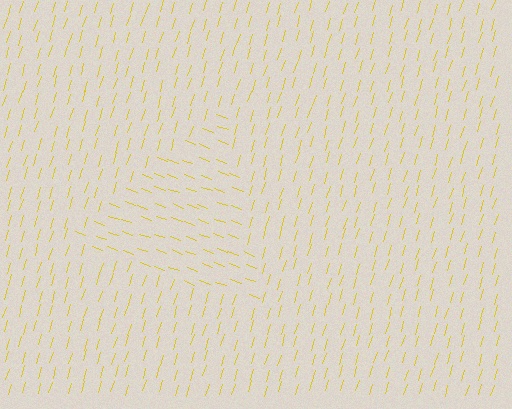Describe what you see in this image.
The image is filled with small yellow line segments. A triangle region in the image has lines oriented differently from the surrounding lines, creating a visible texture boundary.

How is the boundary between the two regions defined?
The boundary is defined purely by a change in line orientation (approximately 86 degrees difference). All lines are the same color and thickness.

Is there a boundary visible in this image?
Yes, there is a texture boundary formed by a change in line orientation.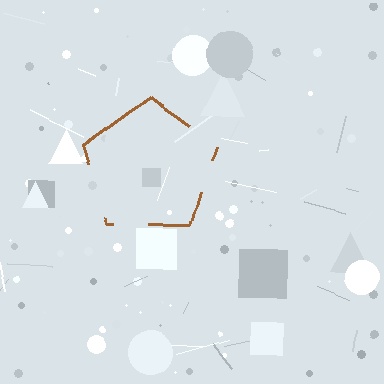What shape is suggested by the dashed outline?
The dashed outline suggests a pentagon.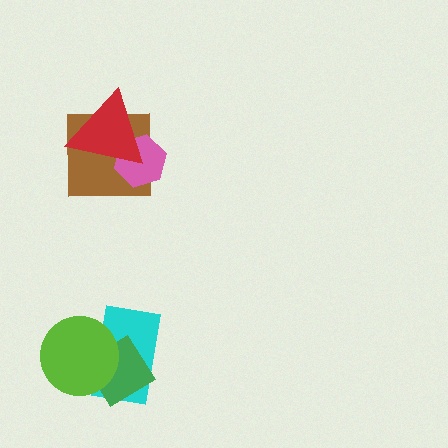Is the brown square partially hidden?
Yes, it is partially covered by another shape.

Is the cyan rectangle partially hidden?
Yes, it is partially covered by another shape.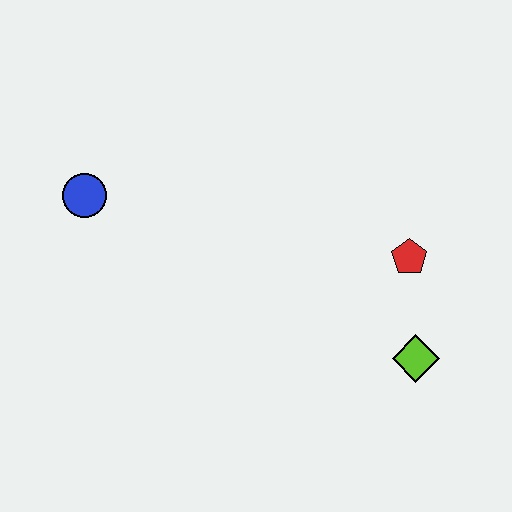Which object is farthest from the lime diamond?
The blue circle is farthest from the lime diamond.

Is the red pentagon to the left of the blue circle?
No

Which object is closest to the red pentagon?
The lime diamond is closest to the red pentagon.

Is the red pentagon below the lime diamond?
No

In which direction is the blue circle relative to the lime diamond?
The blue circle is to the left of the lime diamond.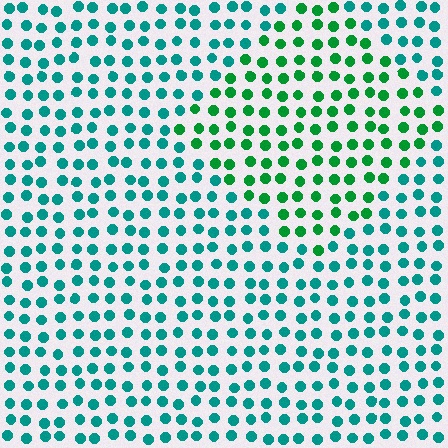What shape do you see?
I see a diamond.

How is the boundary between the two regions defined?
The boundary is defined purely by a slight shift in hue (about 37 degrees). Spacing, size, and orientation are identical on both sides.